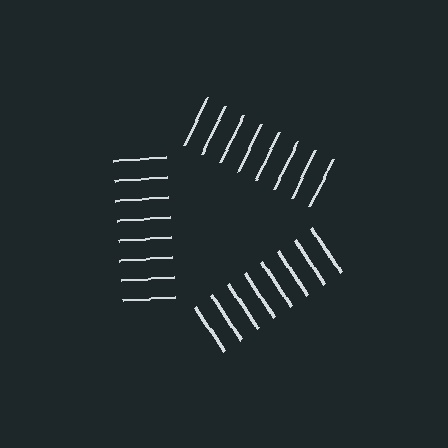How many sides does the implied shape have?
3 sides — the line-ends trace a triangle.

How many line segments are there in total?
24 — 8 along each of the 3 edges.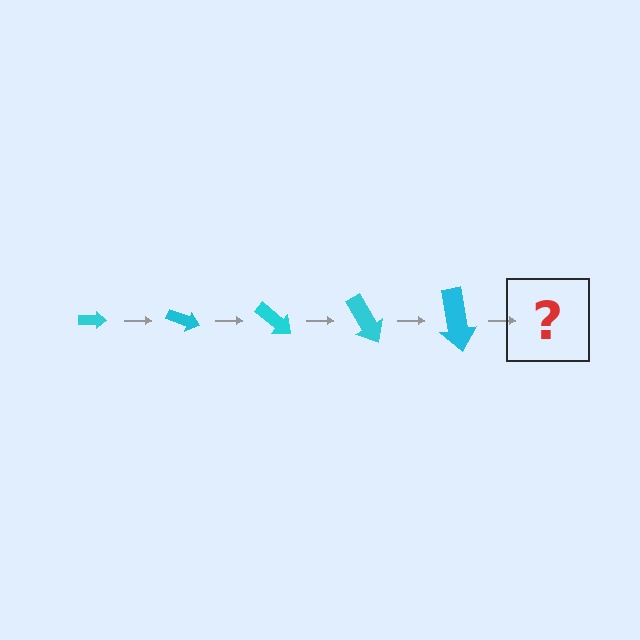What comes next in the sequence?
The next element should be an arrow, larger than the previous one and rotated 100 degrees from the start.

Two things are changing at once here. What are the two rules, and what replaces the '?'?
The two rules are that the arrow grows larger each step and it rotates 20 degrees each step. The '?' should be an arrow, larger than the previous one and rotated 100 degrees from the start.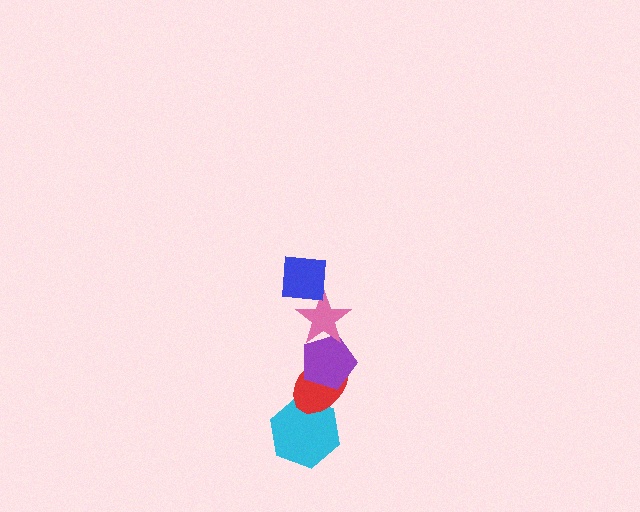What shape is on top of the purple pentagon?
The pink star is on top of the purple pentagon.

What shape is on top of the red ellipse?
The purple pentagon is on top of the red ellipse.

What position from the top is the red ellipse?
The red ellipse is 4th from the top.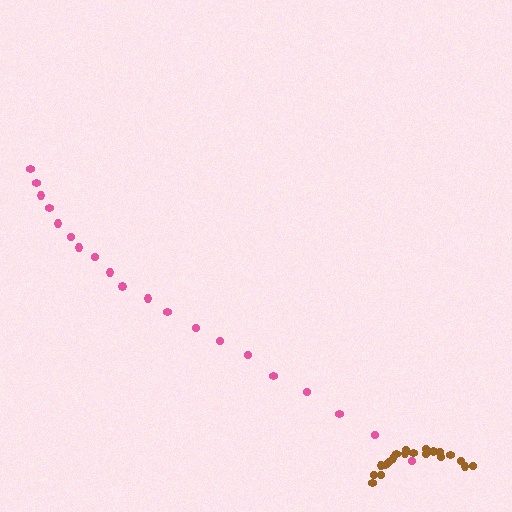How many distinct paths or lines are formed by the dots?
There are 2 distinct paths.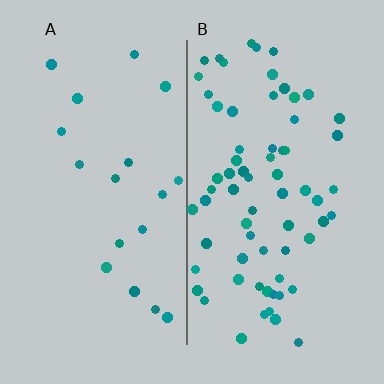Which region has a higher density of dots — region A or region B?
B (the right).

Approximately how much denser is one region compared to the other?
Approximately 3.7× — region B over region A.